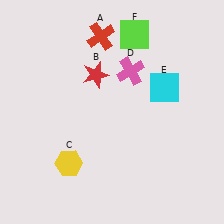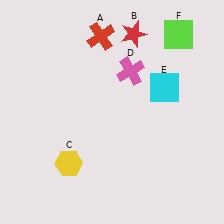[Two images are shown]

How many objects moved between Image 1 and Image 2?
2 objects moved between the two images.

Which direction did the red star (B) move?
The red star (B) moved up.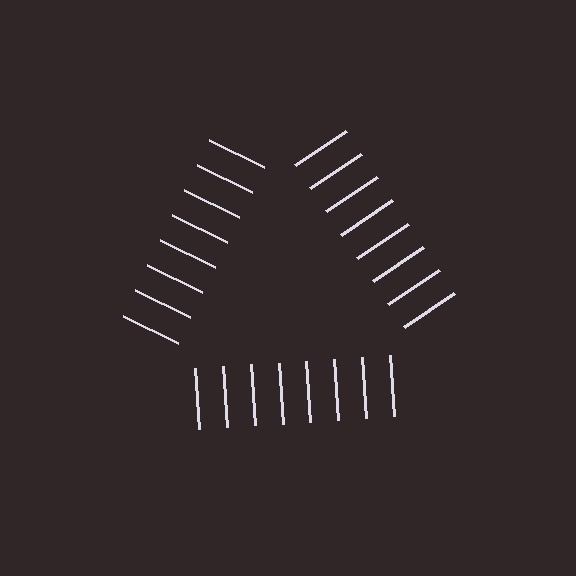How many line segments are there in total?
24 — 8 along each of the 3 edges.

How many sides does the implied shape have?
3 sides — the line-ends trace a triangle.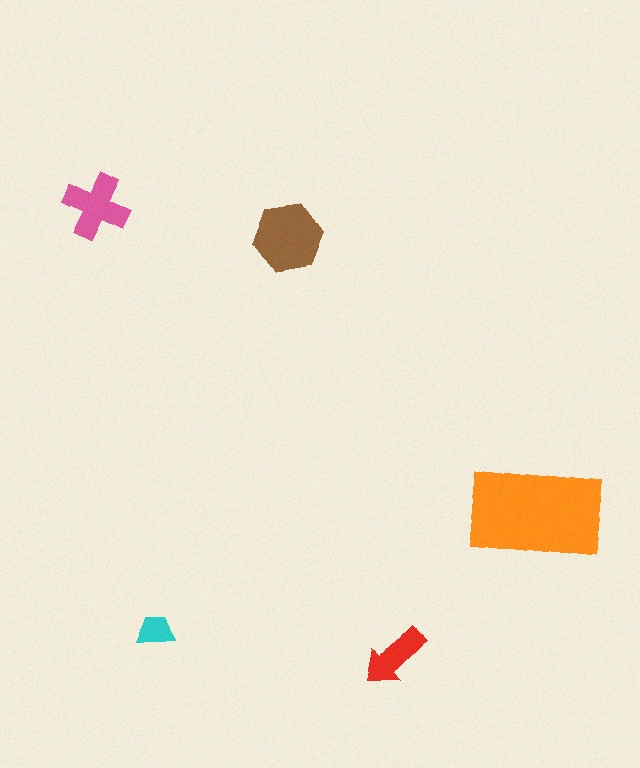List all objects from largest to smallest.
The orange rectangle, the brown hexagon, the pink cross, the red arrow, the cyan trapezoid.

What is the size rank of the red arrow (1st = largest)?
4th.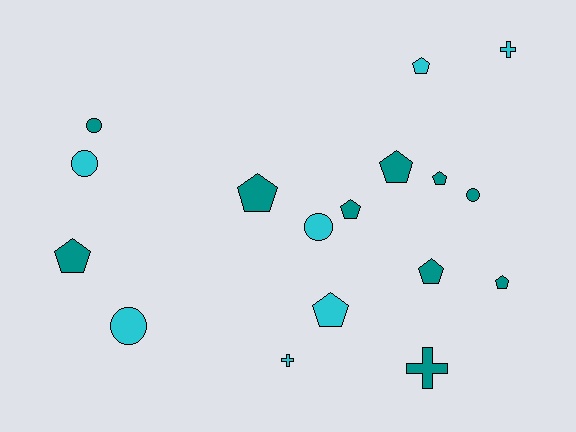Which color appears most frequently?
Teal, with 10 objects.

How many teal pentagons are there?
There are 7 teal pentagons.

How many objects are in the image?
There are 17 objects.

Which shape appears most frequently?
Pentagon, with 9 objects.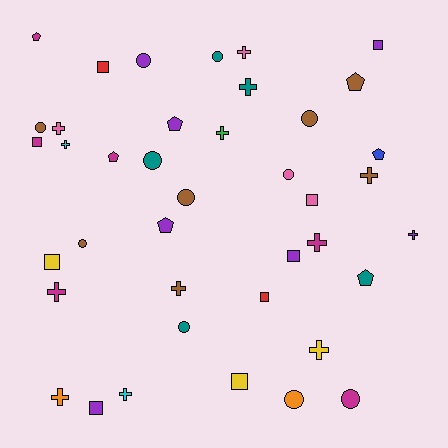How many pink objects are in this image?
There are 4 pink objects.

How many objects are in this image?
There are 40 objects.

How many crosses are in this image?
There are 13 crosses.